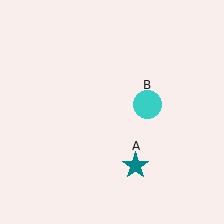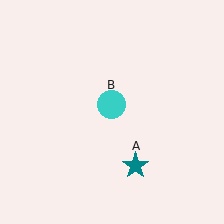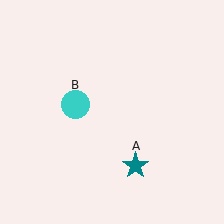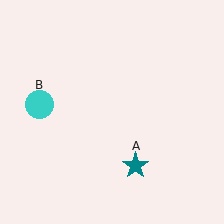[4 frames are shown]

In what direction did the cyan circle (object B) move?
The cyan circle (object B) moved left.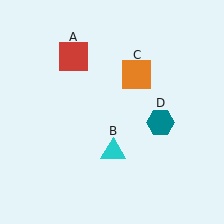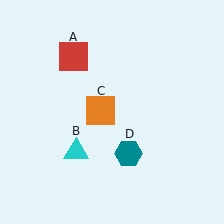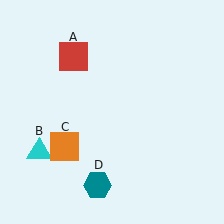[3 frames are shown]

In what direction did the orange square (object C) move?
The orange square (object C) moved down and to the left.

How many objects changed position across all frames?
3 objects changed position: cyan triangle (object B), orange square (object C), teal hexagon (object D).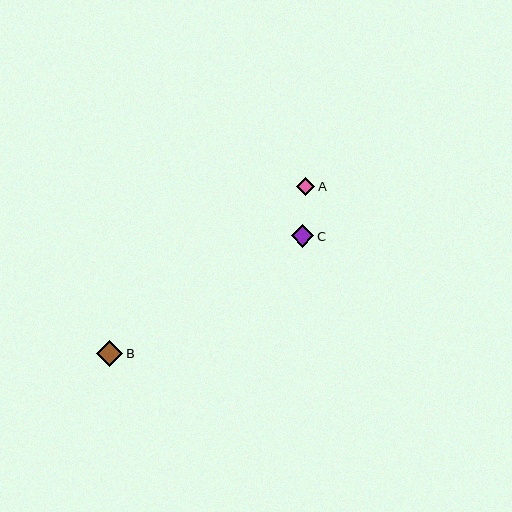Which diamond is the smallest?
Diamond A is the smallest with a size of approximately 18 pixels.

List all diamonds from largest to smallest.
From largest to smallest: B, C, A.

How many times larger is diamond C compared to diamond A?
Diamond C is approximately 1.2 times the size of diamond A.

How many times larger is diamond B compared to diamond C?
Diamond B is approximately 1.2 times the size of diamond C.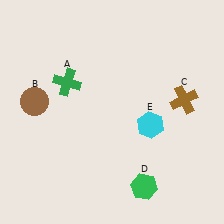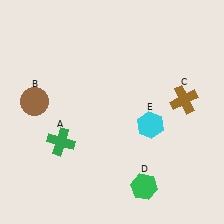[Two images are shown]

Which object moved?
The green cross (A) moved down.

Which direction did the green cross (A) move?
The green cross (A) moved down.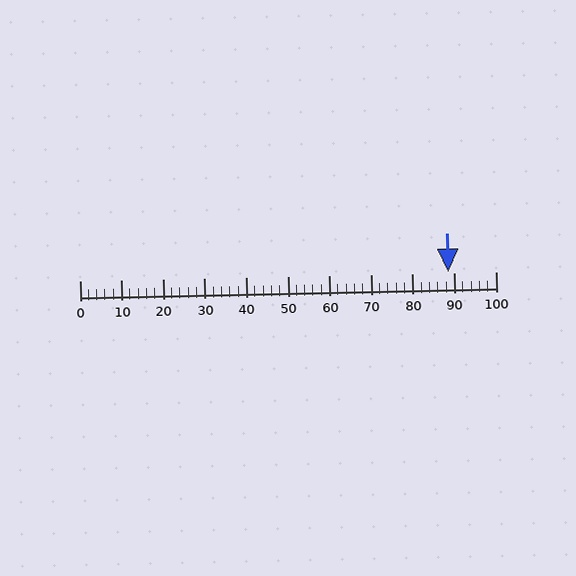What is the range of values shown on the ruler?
The ruler shows values from 0 to 100.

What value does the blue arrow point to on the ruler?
The blue arrow points to approximately 88.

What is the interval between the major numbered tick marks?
The major tick marks are spaced 10 units apart.